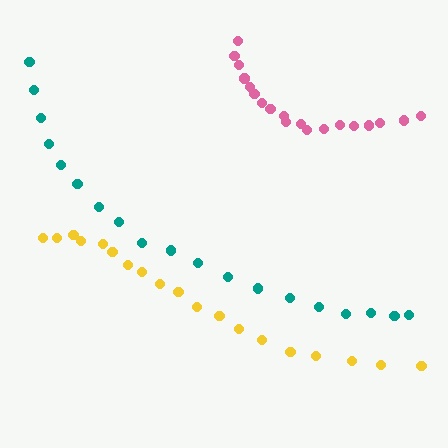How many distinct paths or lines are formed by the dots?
There are 3 distinct paths.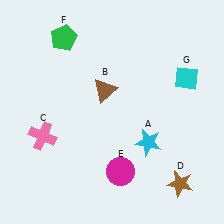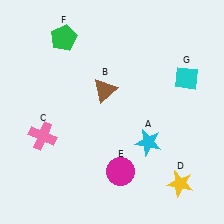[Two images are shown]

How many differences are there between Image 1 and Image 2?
There is 1 difference between the two images.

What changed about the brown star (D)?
In Image 1, D is brown. In Image 2, it changed to yellow.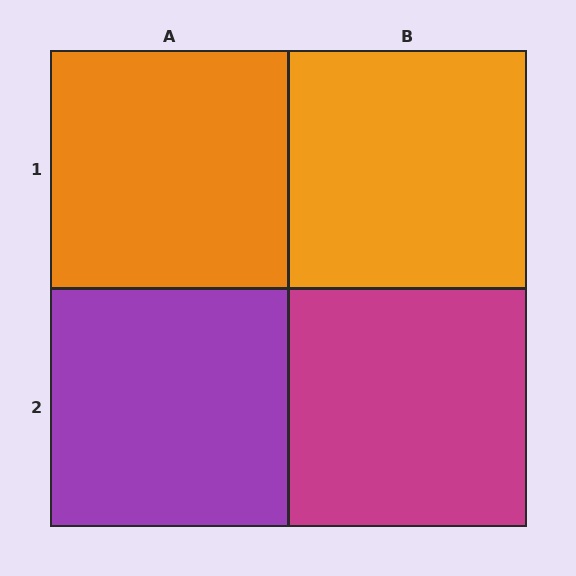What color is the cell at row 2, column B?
Magenta.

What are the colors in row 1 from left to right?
Orange, orange.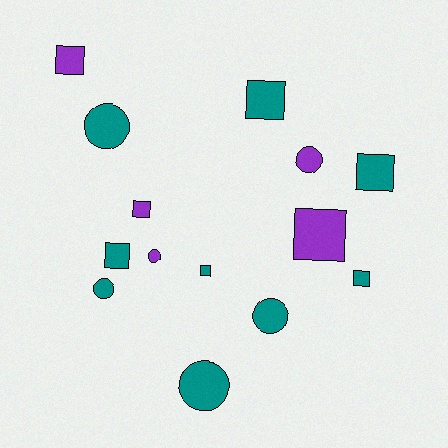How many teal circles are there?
There are 4 teal circles.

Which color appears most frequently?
Teal, with 9 objects.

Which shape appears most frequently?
Square, with 8 objects.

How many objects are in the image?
There are 14 objects.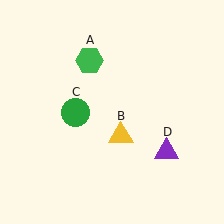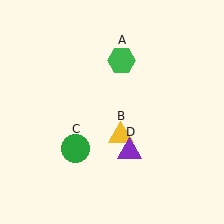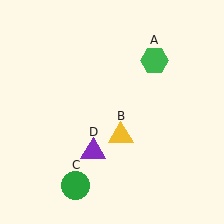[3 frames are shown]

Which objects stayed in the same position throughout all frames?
Yellow triangle (object B) remained stationary.